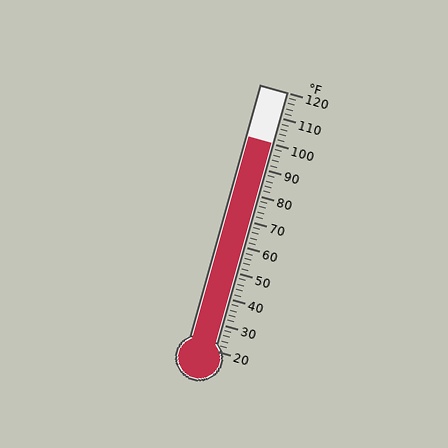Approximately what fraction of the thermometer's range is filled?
The thermometer is filled to approximately 80% of its range.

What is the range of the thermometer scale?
The thermometer scale ranges from 20°F to 120°F.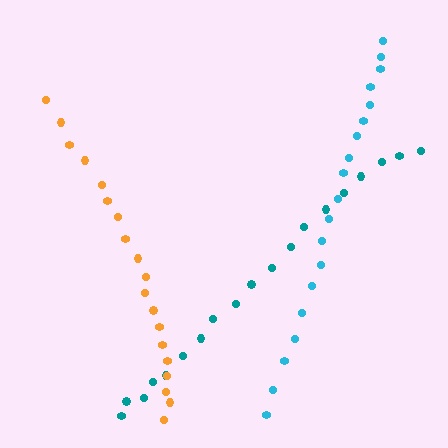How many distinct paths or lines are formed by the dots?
There are 3 distinct paths.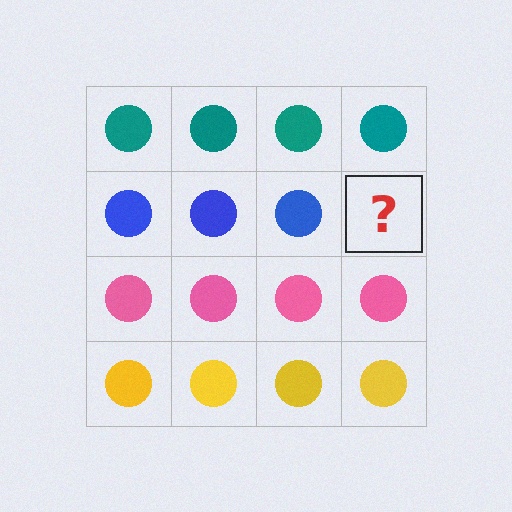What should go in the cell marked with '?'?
The missing cell should contain a blue circle.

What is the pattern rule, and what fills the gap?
The rule is that each row has a consistent color. The gap should be filled with a blue circle.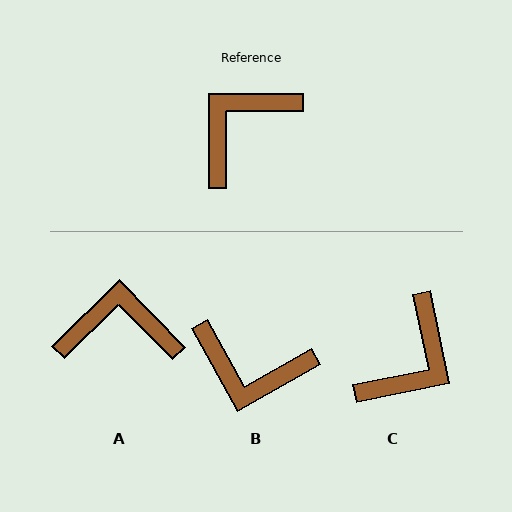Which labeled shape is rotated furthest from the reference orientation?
C, about 168 degrees away.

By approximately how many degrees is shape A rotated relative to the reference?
Approximately 45 degrees clockwise.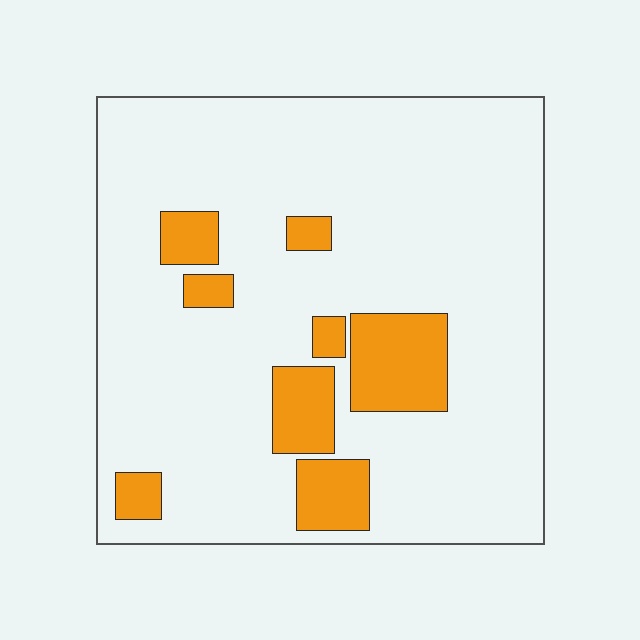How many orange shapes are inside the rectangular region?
8.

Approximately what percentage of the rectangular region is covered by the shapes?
Approximately 15%.